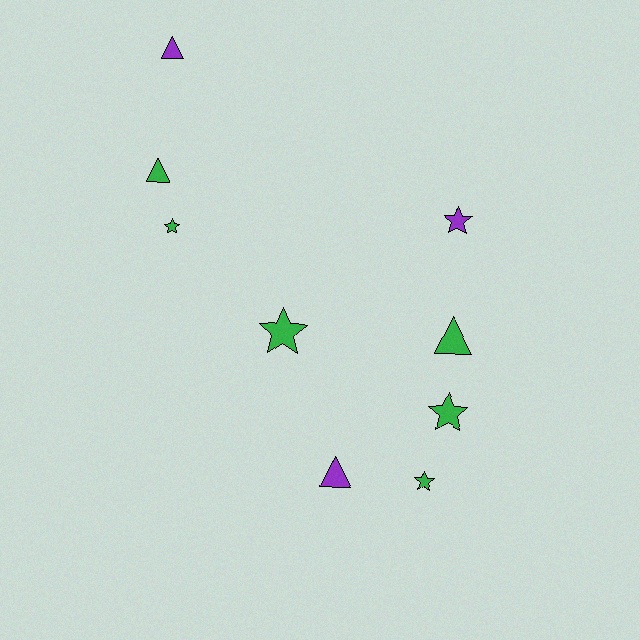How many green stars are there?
There are 4 green stars.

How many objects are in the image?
There are 9 objects.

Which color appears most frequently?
Green, with 6 objects.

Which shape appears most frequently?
Star, with 5 objects.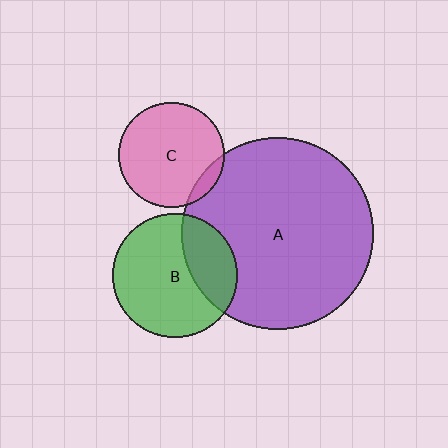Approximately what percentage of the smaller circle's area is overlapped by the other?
Approximately 10%.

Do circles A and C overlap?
Yes.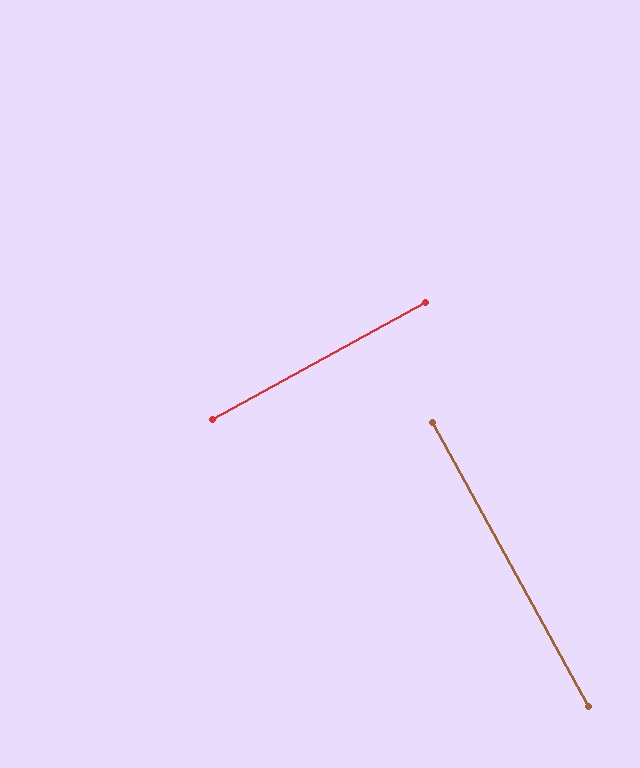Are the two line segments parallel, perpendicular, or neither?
Perpendicular — they meet at approximately 90°.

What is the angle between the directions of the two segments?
Approximately 90 degrees.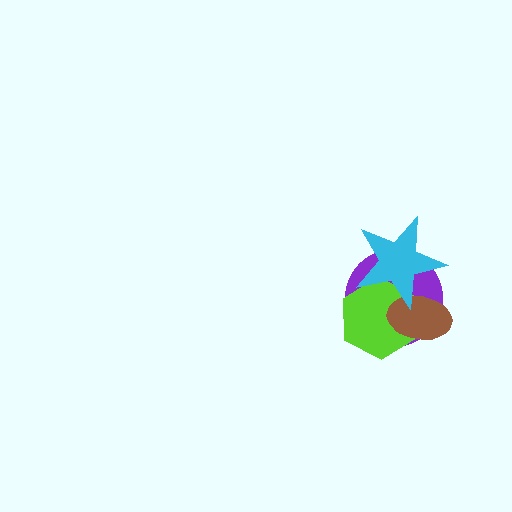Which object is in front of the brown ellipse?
The cyan star is in front of the brown ellipse.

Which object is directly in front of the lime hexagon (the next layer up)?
The brown ellipse is directly in front of the lime hexagon.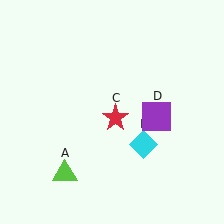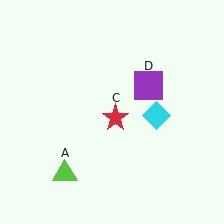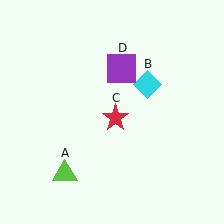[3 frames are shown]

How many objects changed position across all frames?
2 objects changed position: cyan diamond (object B), purple square (object D).